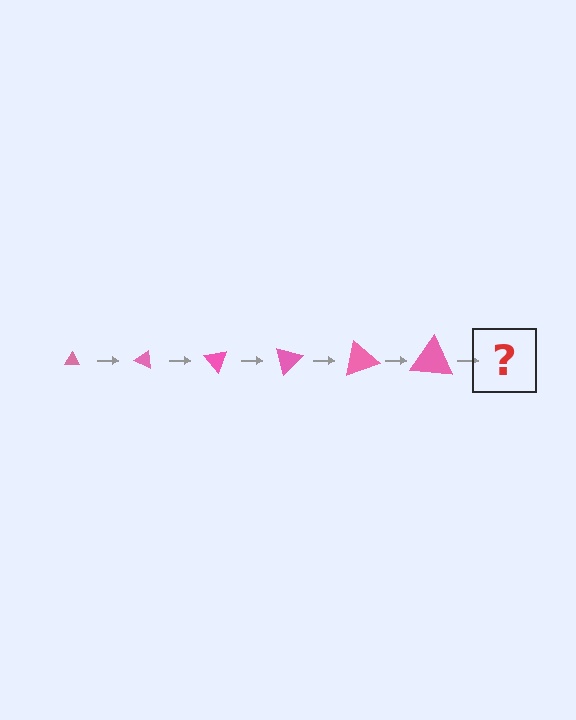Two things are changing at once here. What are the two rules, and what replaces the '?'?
The two rules are that the triangle grows larger each step and it rotates 25 degrees each step. The '?' should be a triangle, larger than the previous one and rotated 150 degrees from the start.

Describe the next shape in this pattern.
It should be a triangle, larger than the previous one and rotated 150 degrees from the start.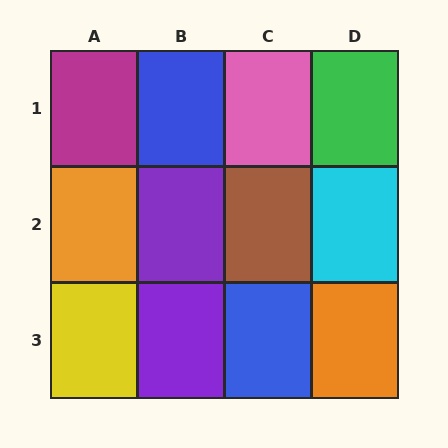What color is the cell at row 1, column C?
Pink.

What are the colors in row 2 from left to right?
Orange, purple, brown, cyan.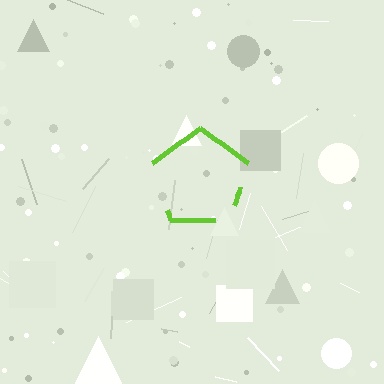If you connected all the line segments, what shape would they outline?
They would outline a pentagon.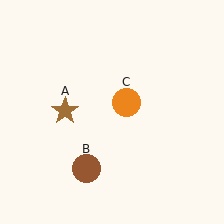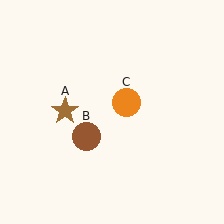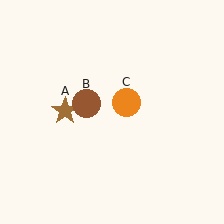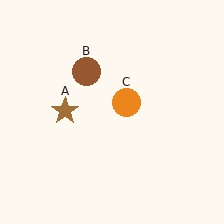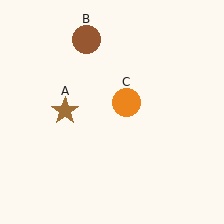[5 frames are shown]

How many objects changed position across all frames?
1 object changed position: brown circle (object B).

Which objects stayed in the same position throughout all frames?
Brown star (object A) and orange circle (object C) remained stationary.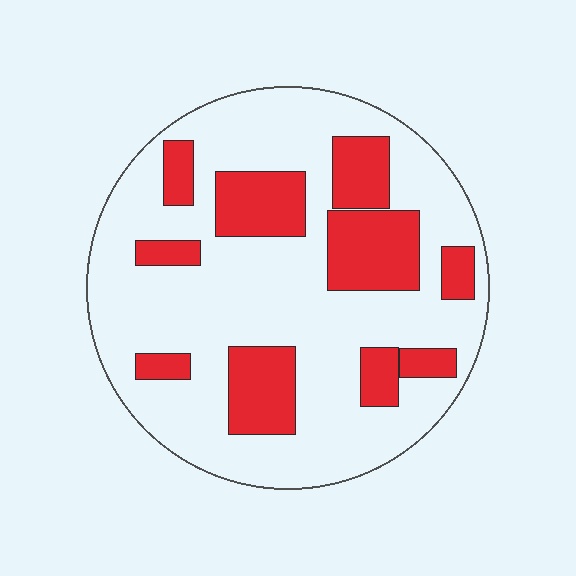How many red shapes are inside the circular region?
10.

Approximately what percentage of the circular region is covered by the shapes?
Approximately 25%.